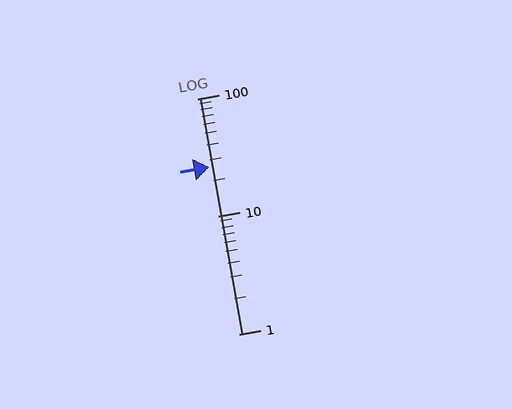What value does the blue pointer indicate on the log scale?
The pointer indicates approximately 26.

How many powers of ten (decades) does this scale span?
The scale spans 2 decades, from 1 to 100.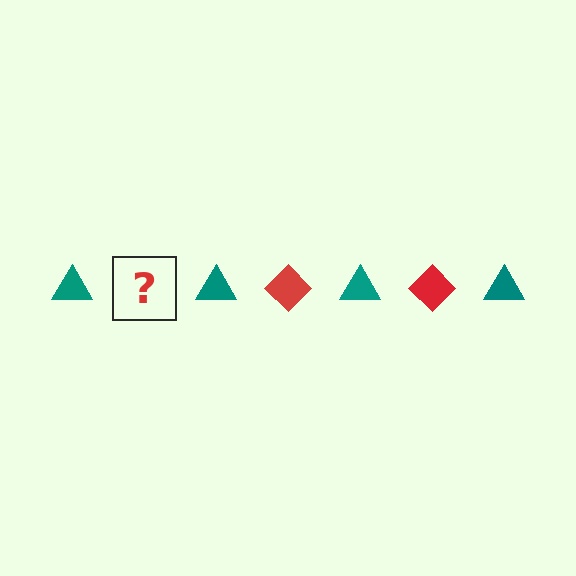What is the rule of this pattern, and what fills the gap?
The rule is that the pattern alternates between teal triangle and red diamond. The gap should be filled with a red diamond.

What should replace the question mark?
The question mark should be replaced with a red diamond.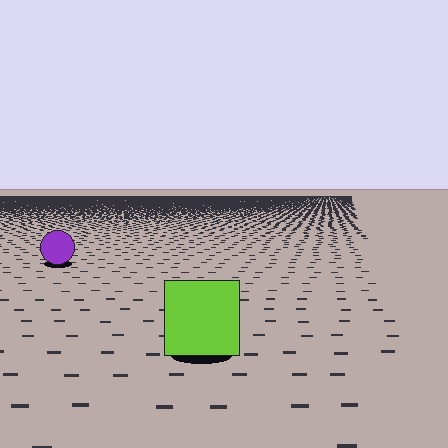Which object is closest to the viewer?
The lime square is closest. The texture marks near it are larger and more spread out.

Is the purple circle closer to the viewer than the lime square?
No. The lime square is closer — you can tell from the texture gradient: the ground texture is coarser near it.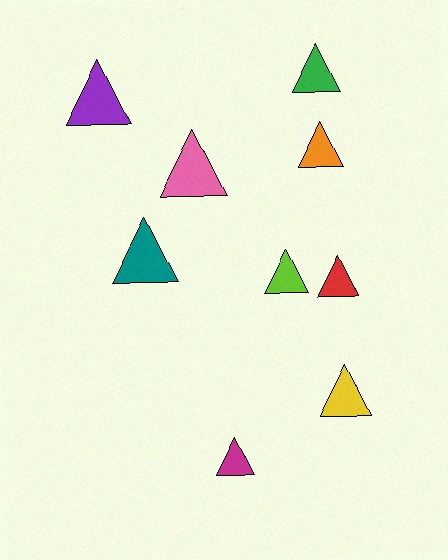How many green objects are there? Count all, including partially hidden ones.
There is 1 green object.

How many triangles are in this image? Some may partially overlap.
There are 9 triangles.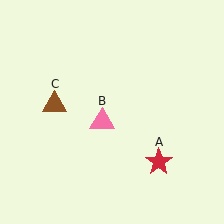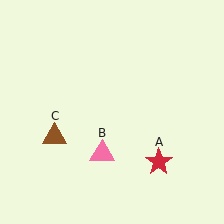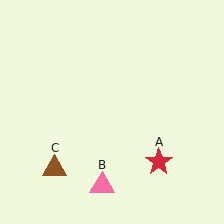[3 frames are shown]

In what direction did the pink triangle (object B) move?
The pink triangle (object B) moved down.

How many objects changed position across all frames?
2 objects changed position: pink triangle (object B), brown triangle (object C).